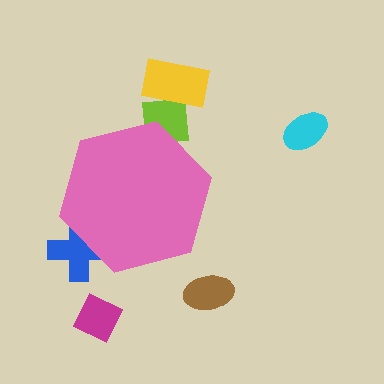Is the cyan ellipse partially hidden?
No, the cyan ellipse is fully visible.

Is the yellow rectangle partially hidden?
No, the yellow rectangle is fully visible.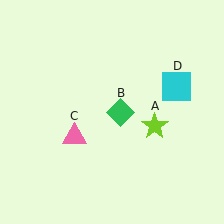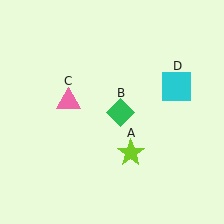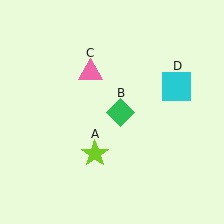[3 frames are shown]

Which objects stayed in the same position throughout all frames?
Green diamond (object B) and cyan square (object D) remained stationary.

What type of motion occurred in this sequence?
The lime star (object A), pink triangle (object C) rotated clockwise around the center of the scene.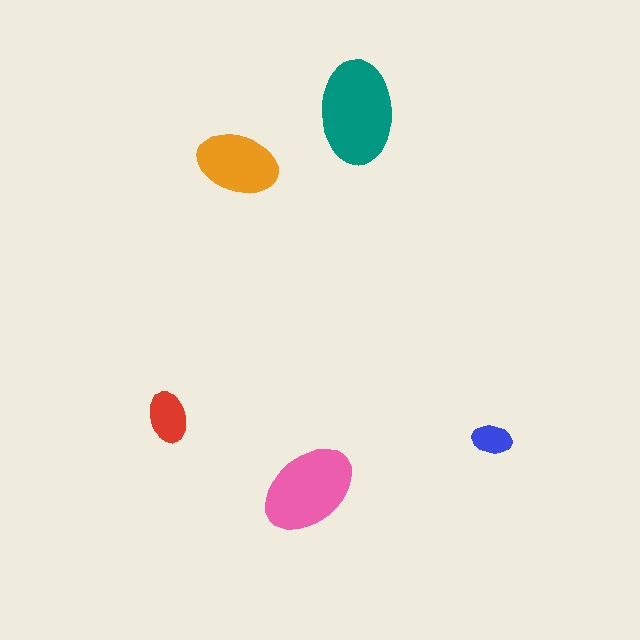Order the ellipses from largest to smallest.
the teal one, the pink one, the orange one, the red one, the blue one.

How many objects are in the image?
There are 5 objects in the image.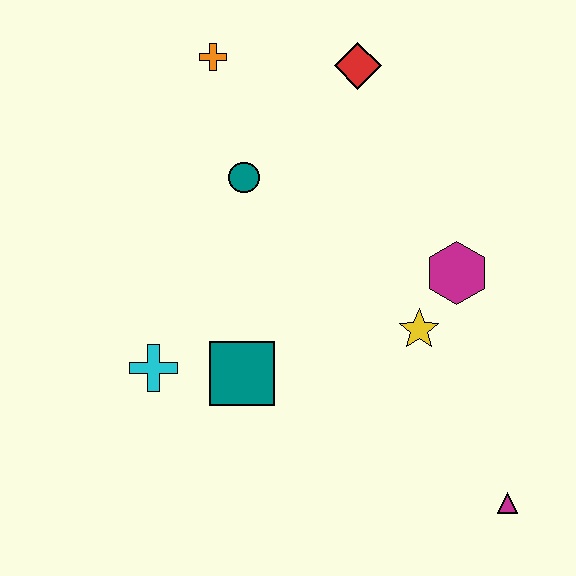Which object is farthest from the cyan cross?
The magenta triangle is farthest from the cyan cross.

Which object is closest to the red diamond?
The orange cross is closest to the red diamond.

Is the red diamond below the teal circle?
No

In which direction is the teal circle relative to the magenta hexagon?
The teal circle is to the left of the magenta hexagon.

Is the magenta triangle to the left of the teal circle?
No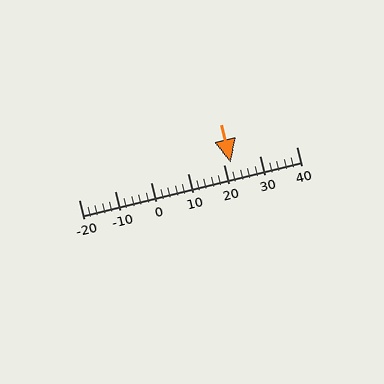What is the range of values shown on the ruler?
The ruler shows values from -20 to 40.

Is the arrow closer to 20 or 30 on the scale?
The arrow is closer to 20.